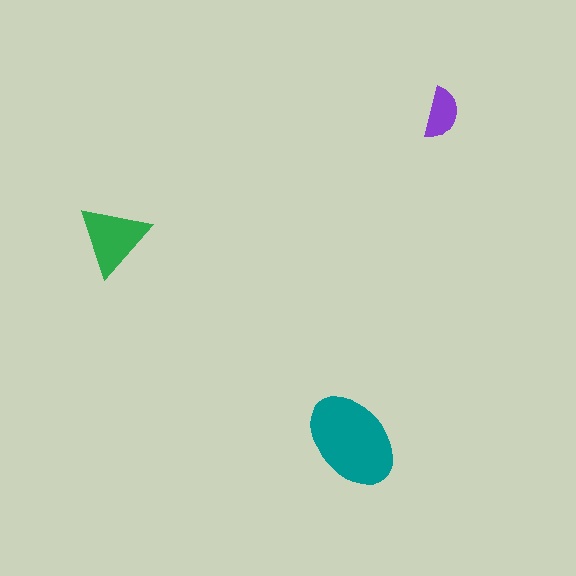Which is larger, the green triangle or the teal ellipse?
The teal ellipse.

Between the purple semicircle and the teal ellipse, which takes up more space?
The teal ellipse.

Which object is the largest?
The teal ellipse.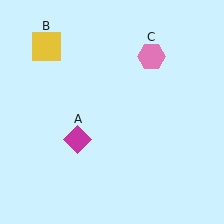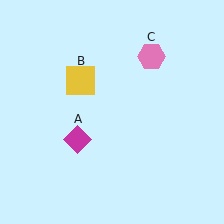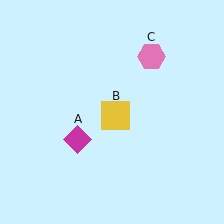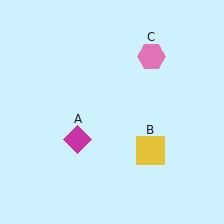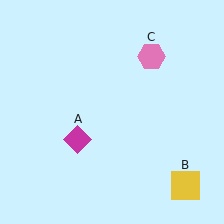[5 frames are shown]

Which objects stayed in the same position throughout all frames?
Magenta diamond (object A) and pink hexagon (object C) remained stationary.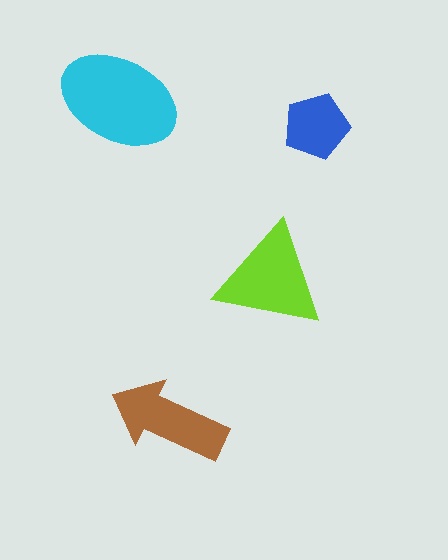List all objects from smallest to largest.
The blue pentagon, the brown arrow, the lime triangle, the cyan ellipse.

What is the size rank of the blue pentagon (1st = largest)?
4th.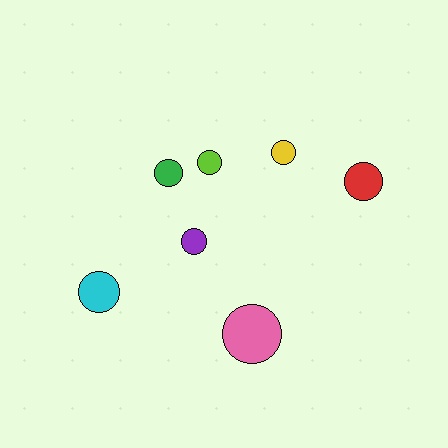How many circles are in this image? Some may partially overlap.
There are 7 circles.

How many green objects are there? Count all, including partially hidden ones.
There is 1 green object.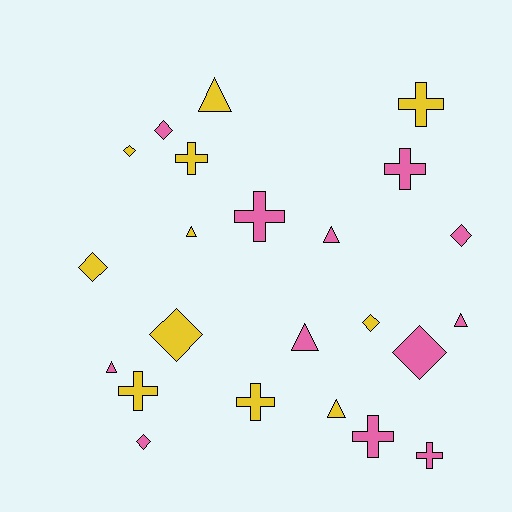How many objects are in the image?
There are 23 objects.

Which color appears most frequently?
Pink, with 12 objects.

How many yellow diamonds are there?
There are 4 yellow diamonds.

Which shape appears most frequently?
Cross, with 8 objects.